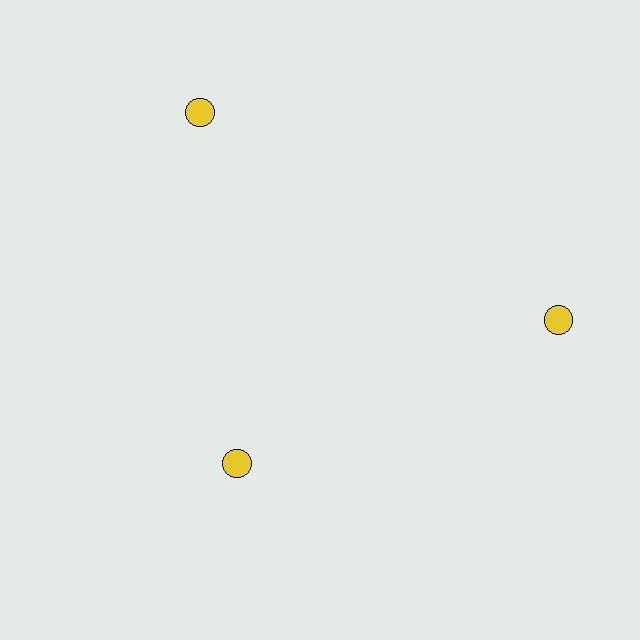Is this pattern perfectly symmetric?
No. The 3 yellow circles are arranged in a ring, but one element near the 7 o'clock position is pulled inward toward the center, breaking the 3-fold rotational symmetry.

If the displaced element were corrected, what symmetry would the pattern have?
It would have 3-fold rotational symmetry — the pattern would map onto itself every 120 degrees.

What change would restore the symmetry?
The symmetry would be restored by moving it outward, back onto the ring so that all 3 circles sit at equal angles and equal distance from the center.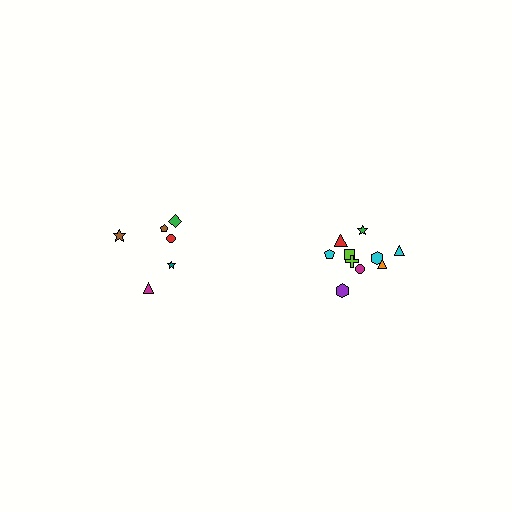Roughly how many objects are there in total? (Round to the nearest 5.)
Roughly 15 objects in total.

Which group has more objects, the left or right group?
The right group.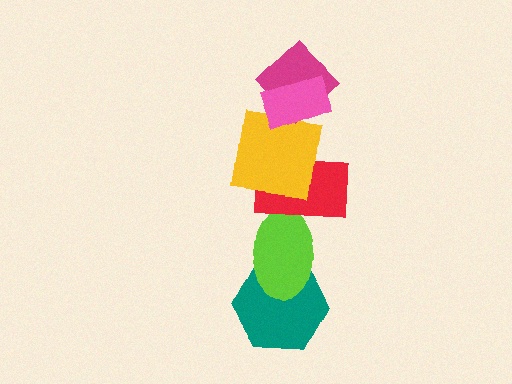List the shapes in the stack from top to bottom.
From top to bottom: the pink rectangle, the magenta diamond, the yellow square, the red rectangle, the lime ellipse, the teal hexagon.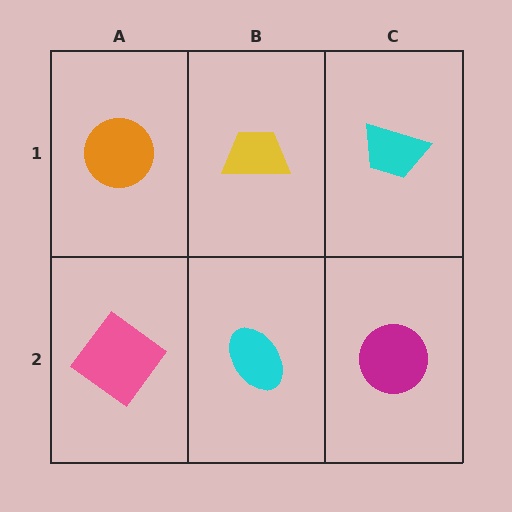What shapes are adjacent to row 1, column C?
A magenta circle (row 2, column C), a yellow trapezoid (row 1, column B).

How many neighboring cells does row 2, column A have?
2.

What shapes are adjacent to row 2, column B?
A yellow trapezoid (row 1, column B), a pink diamond (row 2, column A), a magenta circle (row 2, column C).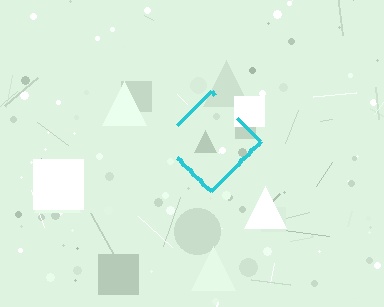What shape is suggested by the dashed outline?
The dashed outline suggests a diamond.